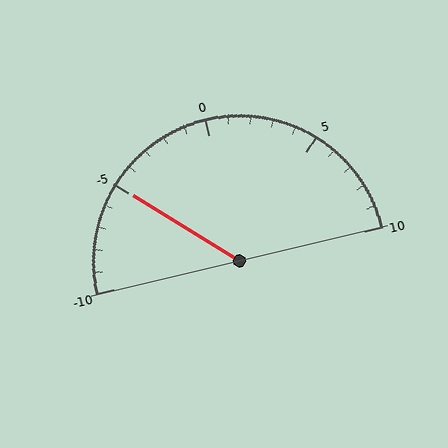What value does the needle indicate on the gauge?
The needle indicates approximately -5.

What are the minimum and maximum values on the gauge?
The gauge ranges from -10 to 10.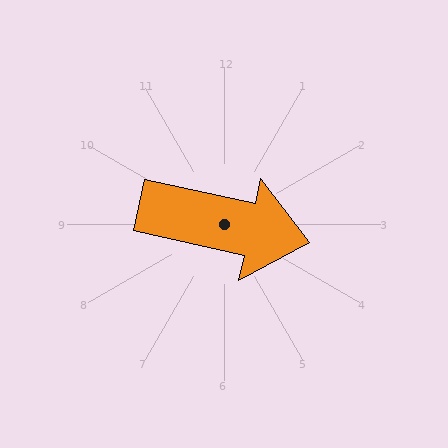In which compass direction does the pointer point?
East.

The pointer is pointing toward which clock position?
Roughly 3 o'clock.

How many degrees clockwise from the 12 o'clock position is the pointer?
Approximately 102 degrees.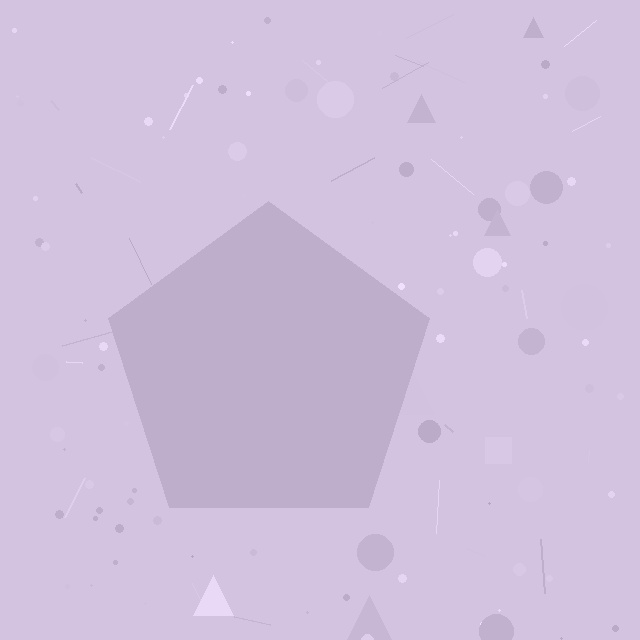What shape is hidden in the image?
A pentagon is hidden in the image.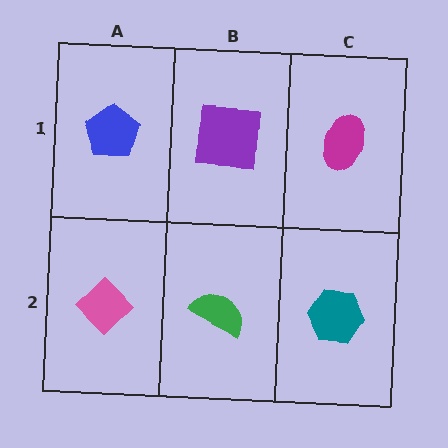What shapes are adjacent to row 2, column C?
A magenta ellipse (row 1, column C), a green semicircle (row 2, column B).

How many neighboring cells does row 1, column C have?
2.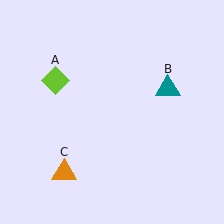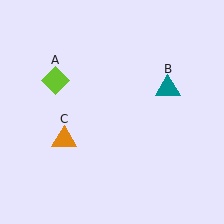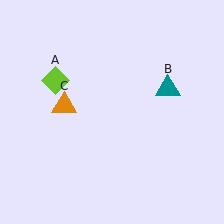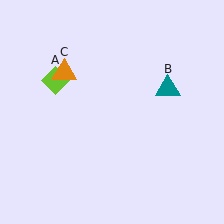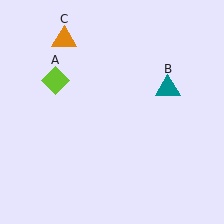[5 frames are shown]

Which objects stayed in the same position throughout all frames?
Lime diamond (object A) and teal triangle (object B) remained stationary.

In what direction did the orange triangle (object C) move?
The orange triangle (object C) moved up.